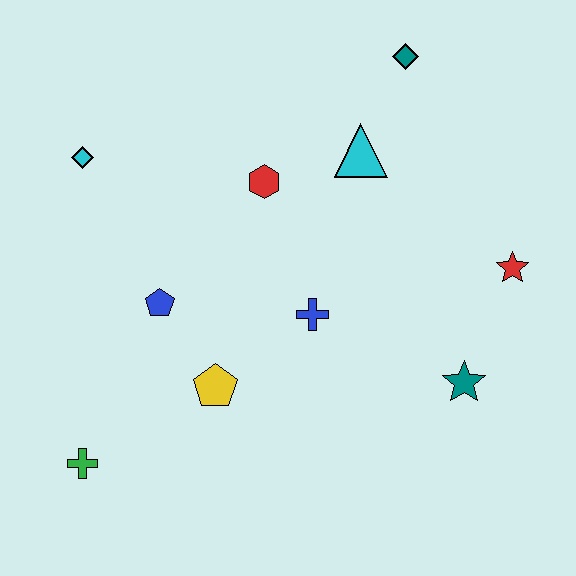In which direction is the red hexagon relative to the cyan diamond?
The red hexagon is to the right of the cyan diamond.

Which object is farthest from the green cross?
The teal diamond is farthest from the green cross.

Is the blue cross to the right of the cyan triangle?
No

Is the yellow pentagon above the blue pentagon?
No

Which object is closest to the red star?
The teal star is closest to the red star.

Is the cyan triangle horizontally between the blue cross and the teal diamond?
Yes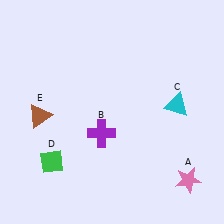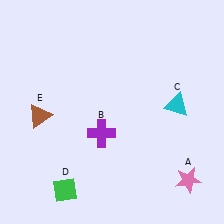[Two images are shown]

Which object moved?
The green diamond (D) moved down.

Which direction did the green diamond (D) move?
The green diamond (D) moved down.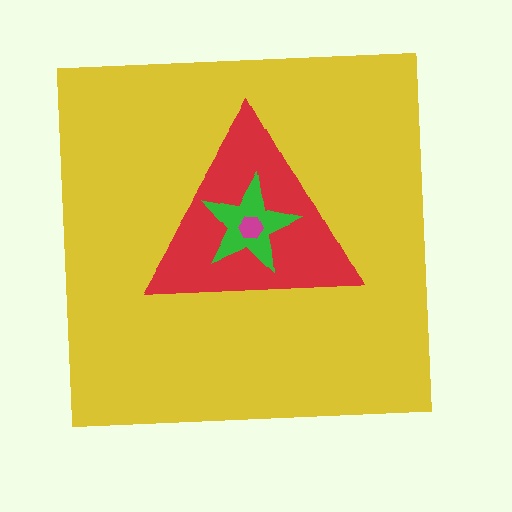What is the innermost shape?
The magenta hexagon.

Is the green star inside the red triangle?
Yes.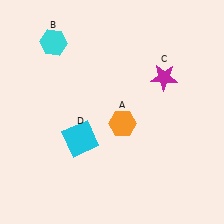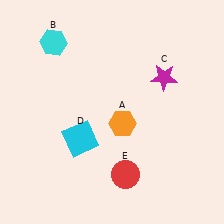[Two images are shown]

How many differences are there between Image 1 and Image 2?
There is 1 difference between the two images.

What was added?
A red circle (E) was added in Image 2.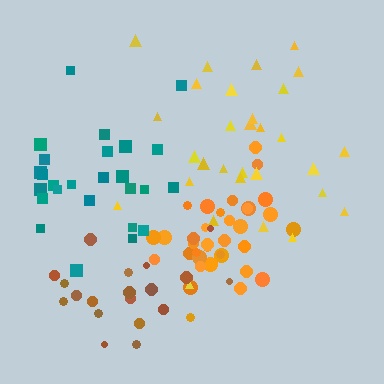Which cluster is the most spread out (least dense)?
Yellow.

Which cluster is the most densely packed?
Orange.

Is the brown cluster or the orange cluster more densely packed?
Orange.